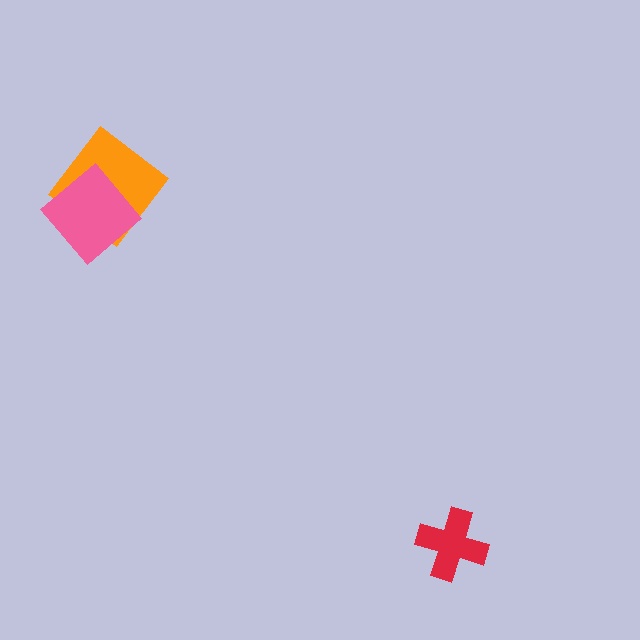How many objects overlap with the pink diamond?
1 object overlaps with the pink diamond.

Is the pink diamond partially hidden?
No, no other shape covers it.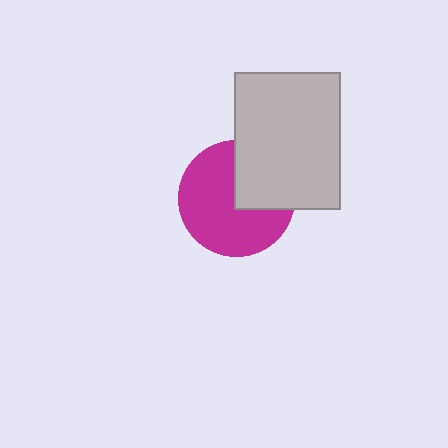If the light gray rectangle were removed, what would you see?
You would see the complete magenta circle.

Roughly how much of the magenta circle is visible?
Most of it is visible (roughly 67%).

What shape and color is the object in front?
The object in front is a light gray rectangle.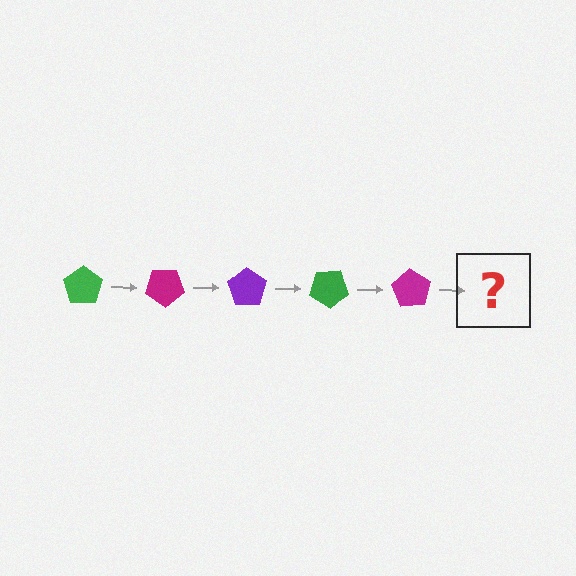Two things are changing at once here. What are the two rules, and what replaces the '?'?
The two rules are that it rotates 35 degrees each step and the color cycles through green, magenta, and purple. The '?' should be a purple pentagon, rotated 175 degrees from the start.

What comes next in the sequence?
The next element should be a purple pentagon, rotated 175 degrees from the start.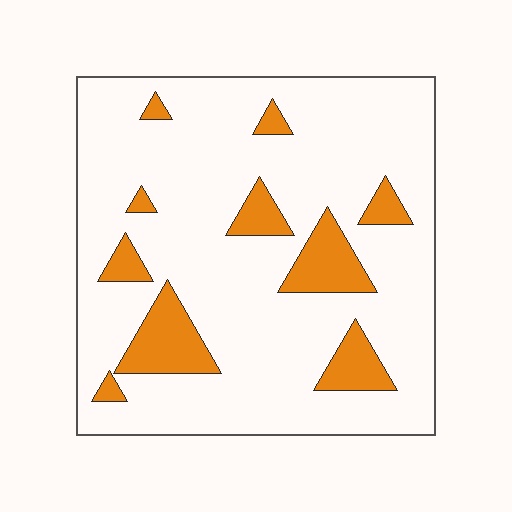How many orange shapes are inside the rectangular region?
10.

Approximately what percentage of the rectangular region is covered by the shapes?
Approximately 15%.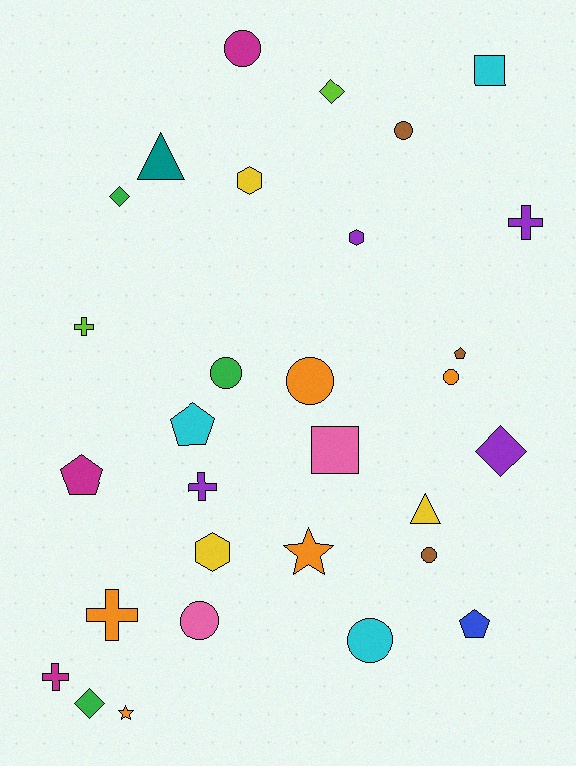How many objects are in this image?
There are 30 objects.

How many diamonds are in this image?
There are 4 diamonds.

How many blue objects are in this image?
There is 1 blue object.